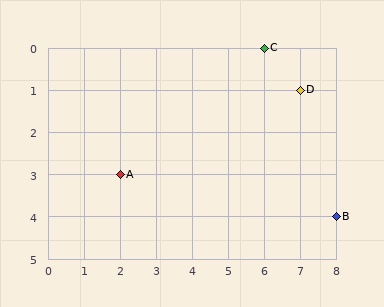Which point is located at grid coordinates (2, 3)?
Point A is at (2, 3).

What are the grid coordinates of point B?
Point B is at grid coordinates (8, 4).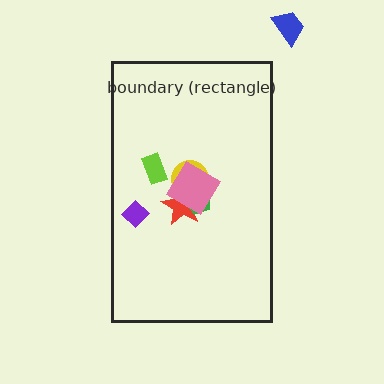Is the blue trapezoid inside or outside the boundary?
Outside.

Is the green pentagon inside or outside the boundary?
Inside.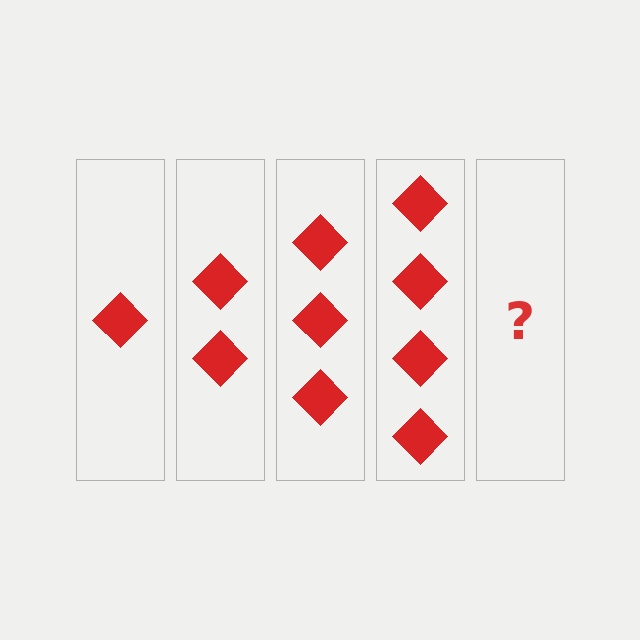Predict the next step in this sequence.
The next step is 5 diamonds.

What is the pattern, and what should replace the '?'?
The pattern is that each step adds one more diamond. The '?' should be 5 diamonds.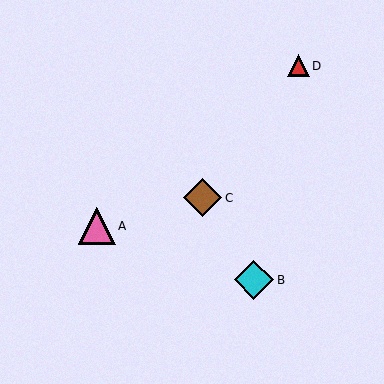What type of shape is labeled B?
Shape B is a cyan diamond.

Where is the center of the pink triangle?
The center of the pink triangle is at (97, 226).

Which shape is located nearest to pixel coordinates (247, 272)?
The cyan diamond (labeled B) at (254, 280) is nearest to that location.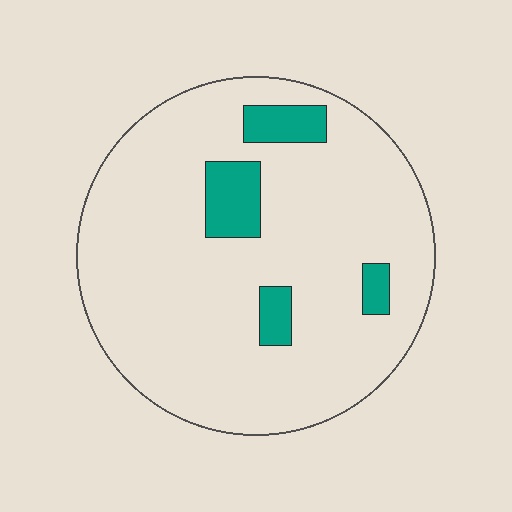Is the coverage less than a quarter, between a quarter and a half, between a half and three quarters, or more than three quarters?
Less than a quarter.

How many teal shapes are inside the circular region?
4.